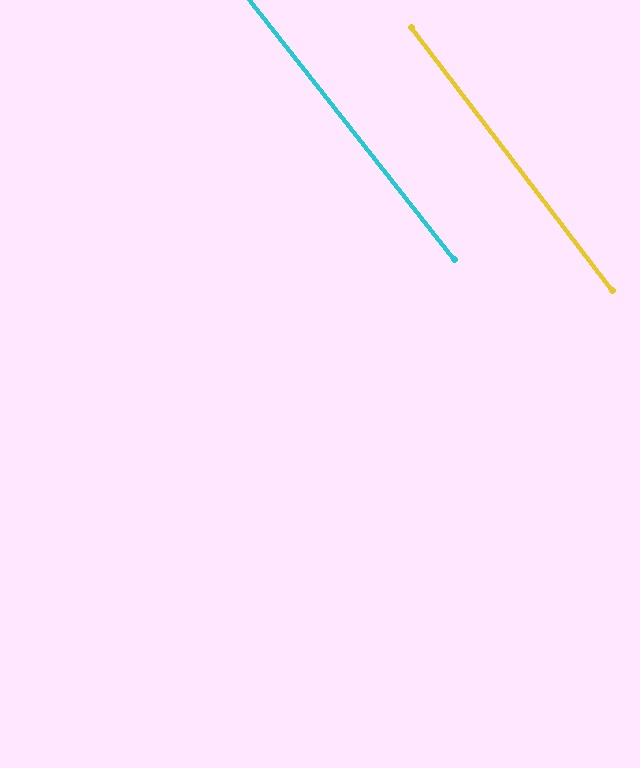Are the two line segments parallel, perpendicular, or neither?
Parallel — their directions differ by only 0.8°.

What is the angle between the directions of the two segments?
Approximately 1 degree.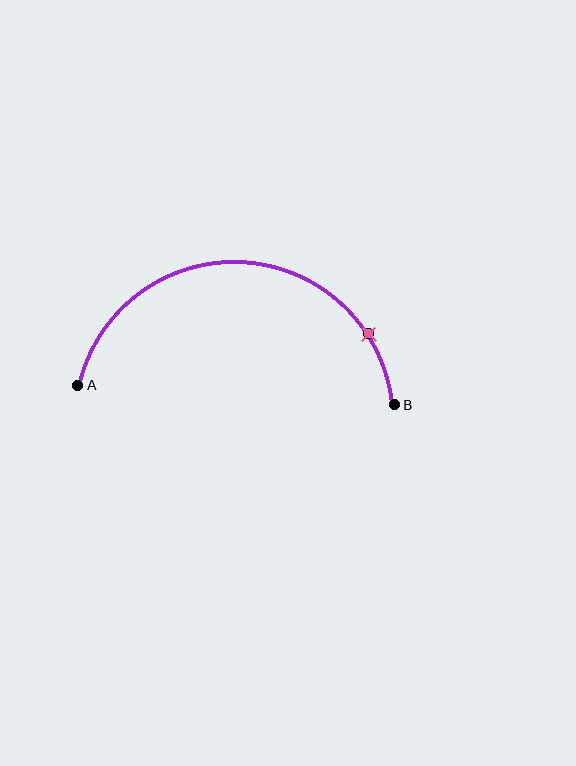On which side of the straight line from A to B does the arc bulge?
The arc bulges above the straight line connecting A and B.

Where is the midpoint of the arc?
The arc midpoint is the point on the curve farthest from the straight line joining A and B. It sits above that line.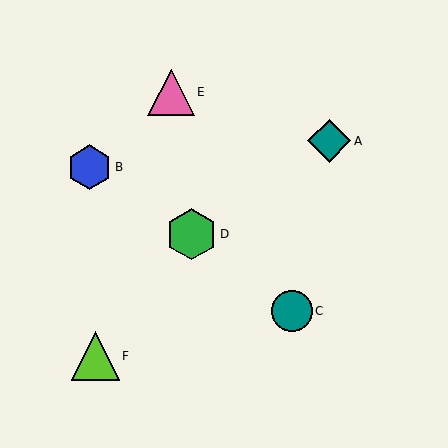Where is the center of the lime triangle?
The center of the lime triangle is at (95, 356).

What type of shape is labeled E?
Shape E is a pink triangle.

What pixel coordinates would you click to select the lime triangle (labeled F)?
Click at (95, 356) to select the lime triangle F.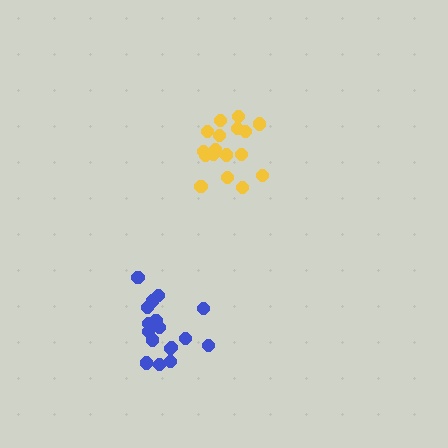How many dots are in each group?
Group 1: 17 dots, Group 2: 17 dots (34 total).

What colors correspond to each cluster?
The clusters are colored: yellow, blue.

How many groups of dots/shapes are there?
There are 2 groups.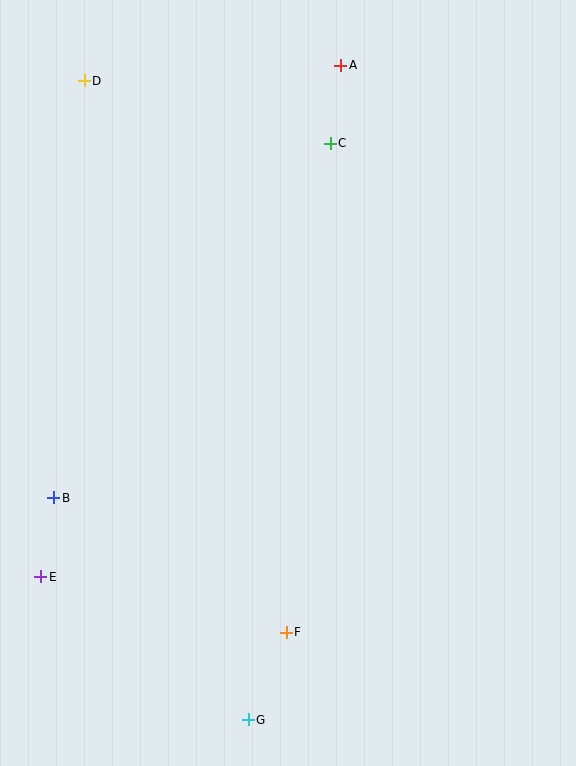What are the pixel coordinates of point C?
Point C is at (330, 143).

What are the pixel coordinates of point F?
Point F is at (286, 632).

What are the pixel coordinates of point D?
Point D is at (84, 81).